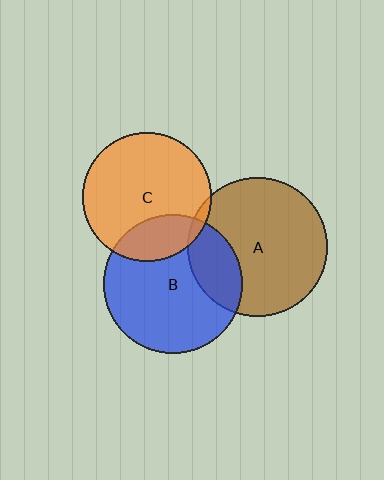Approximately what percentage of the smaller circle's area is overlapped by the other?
Approximately 25%.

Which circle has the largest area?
Circle A (brown).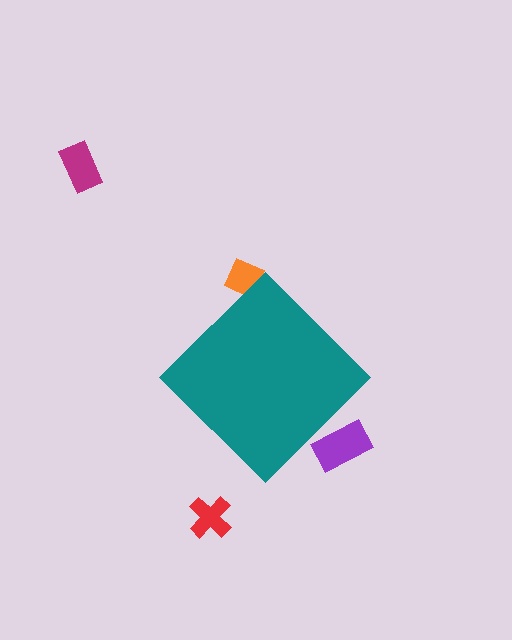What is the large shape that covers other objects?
A teal diamond.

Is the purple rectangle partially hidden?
Yes, the purple rectangle is partially hidden behind the teal diamond.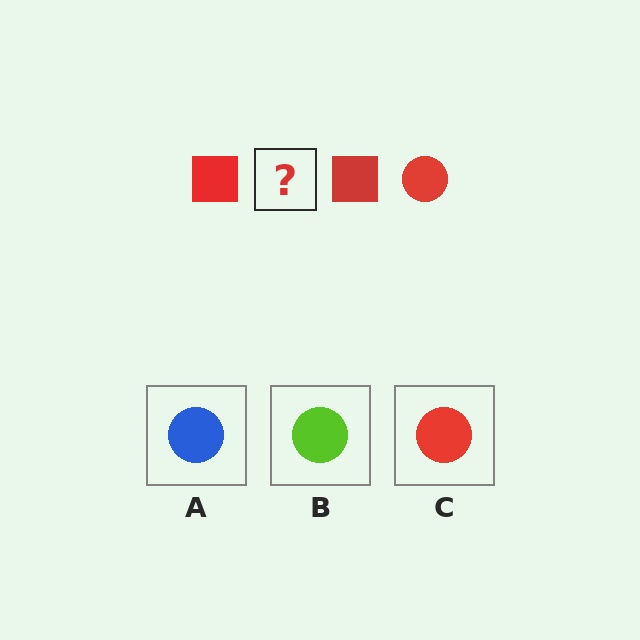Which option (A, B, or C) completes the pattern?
C.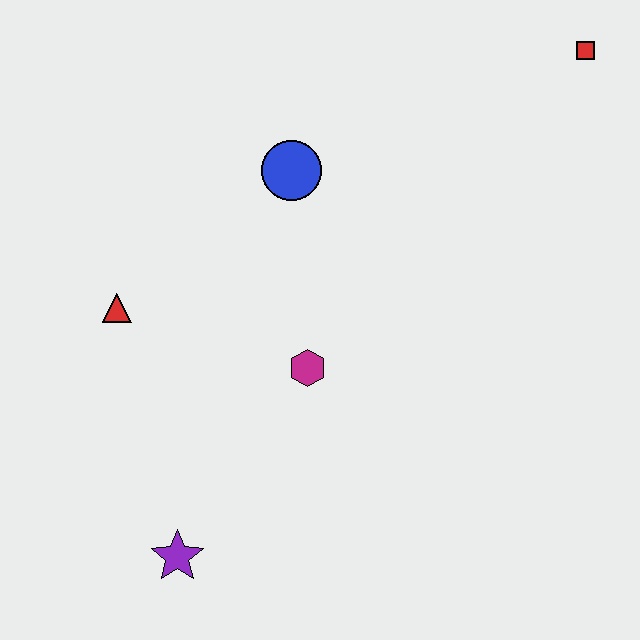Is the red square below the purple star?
No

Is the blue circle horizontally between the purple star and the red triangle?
No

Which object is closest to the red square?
The blue circle is closest to the red square.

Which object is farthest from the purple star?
The red square is farthest from the purple star.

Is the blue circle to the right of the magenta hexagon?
No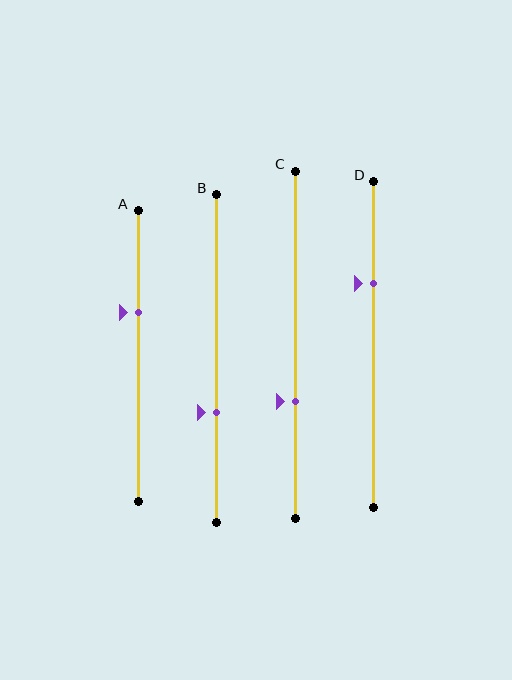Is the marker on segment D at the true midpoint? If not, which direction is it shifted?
No, the marker on segment D is shifted upward by about 19% of the segment length.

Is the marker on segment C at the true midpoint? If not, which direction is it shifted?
No, the marker on segment C is shifted downward by about 16% of the segment length.